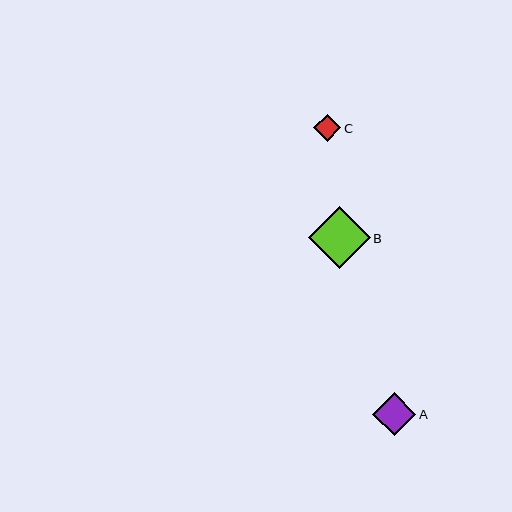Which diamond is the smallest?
Diamond C is the smallest with a size of approximately 28 pixels.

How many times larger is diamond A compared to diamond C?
Diamond A is approximately 1.6 times the size of diamond C.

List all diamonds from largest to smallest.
From largest to smallest: B, A, C.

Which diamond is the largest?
Diamond B is the largest with a size of approximately 62 pixels.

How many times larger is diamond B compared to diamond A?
Diamond B is approximately 1.4 times the size of diamond A.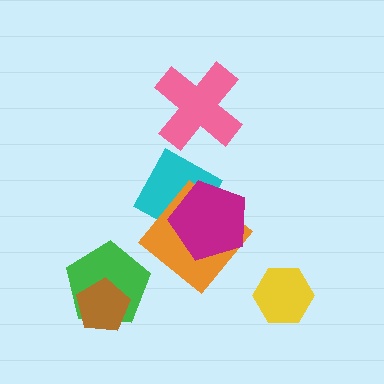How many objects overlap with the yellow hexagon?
0 objects overlap with the yellow hexagon.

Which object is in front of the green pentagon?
The brown pentagon is in front of the green pentagon.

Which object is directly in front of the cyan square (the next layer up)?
The orange diamond is directly in front of the cyan square.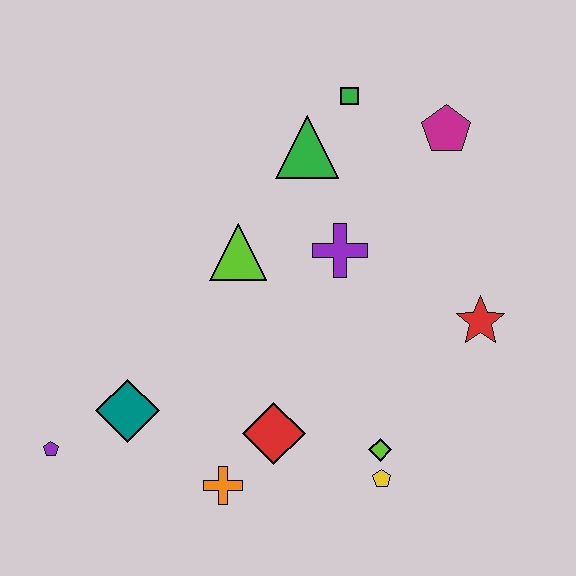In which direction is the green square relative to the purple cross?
The green square is above the purple cross.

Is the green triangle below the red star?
No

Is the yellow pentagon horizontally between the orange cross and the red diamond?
No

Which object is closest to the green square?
The green triangle is closest to the green square.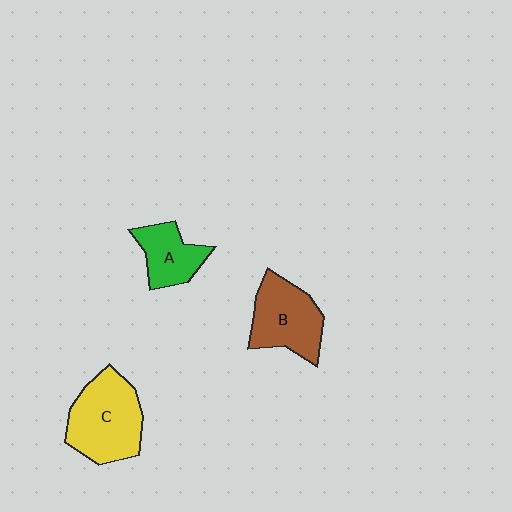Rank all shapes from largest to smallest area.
From largest to smallest: C (yellow), B (brown), A (green).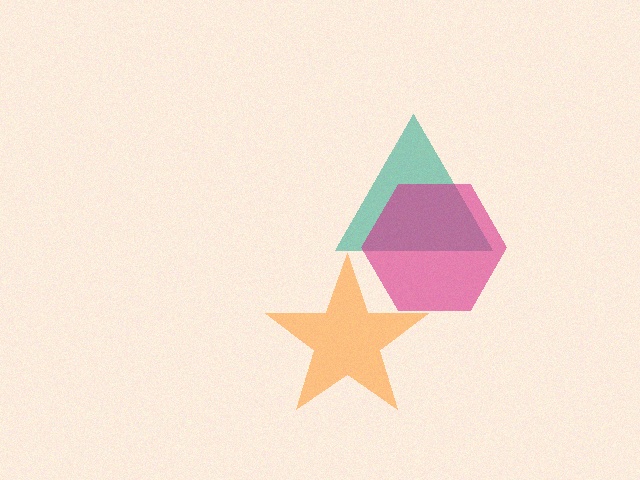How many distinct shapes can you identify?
There are 3 distinct shapes: a teal triangle, an orange star, a magenta hexagon.